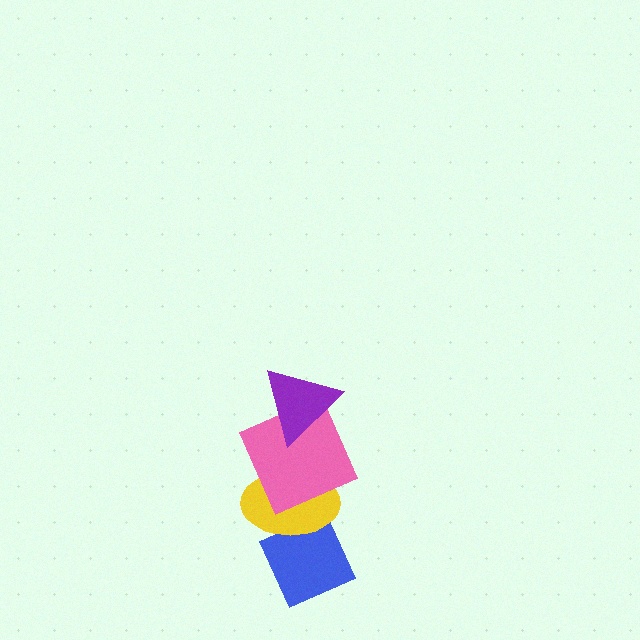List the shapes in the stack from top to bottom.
From top to bottom: the purple triangle, the pink square, the yellow ellipse, the blue diamond.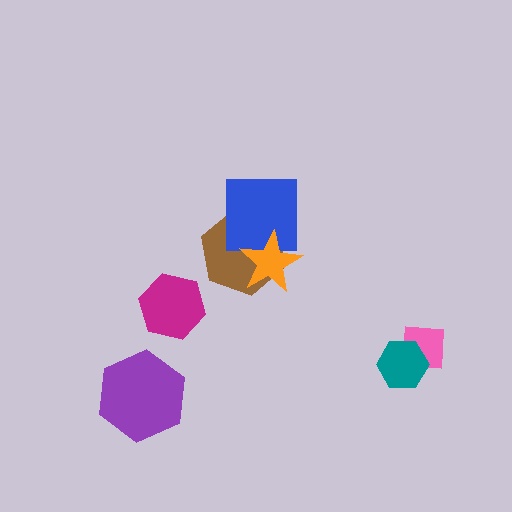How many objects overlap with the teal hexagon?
1 object overlaps with the teal hexagon.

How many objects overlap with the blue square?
2 objects overlap with the blue square.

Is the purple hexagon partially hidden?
No, no other shape covers it.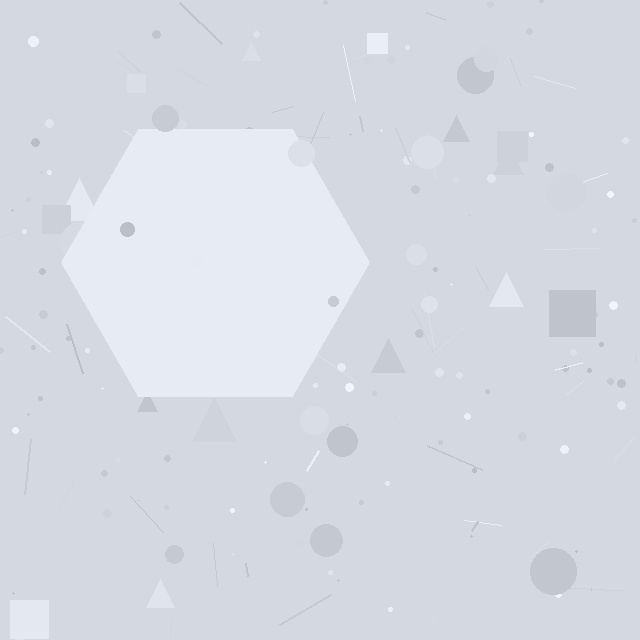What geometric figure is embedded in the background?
A hexagon is embedded in the background.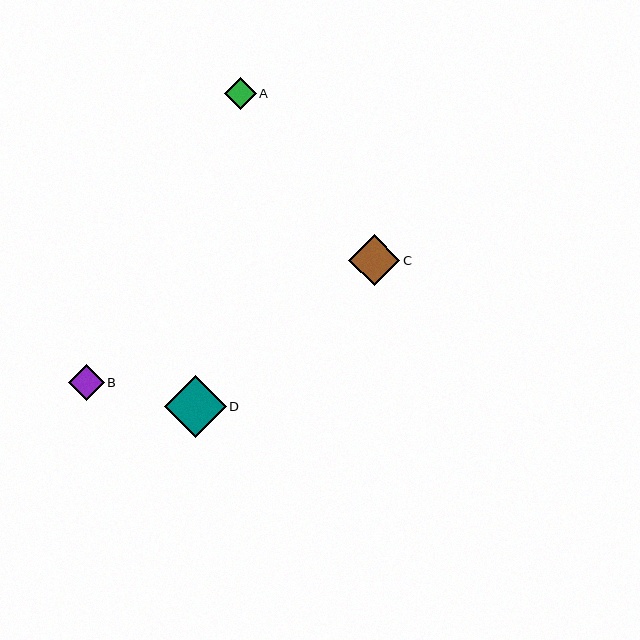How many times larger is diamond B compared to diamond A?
Diamond B is approximately 1.1 times the size of diamond A.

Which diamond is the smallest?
Diamond A is the smallest with a size of approximately 32 pixels.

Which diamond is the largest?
Diamond D is the largest with a size of approximately 62 pixels.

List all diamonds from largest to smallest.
From largest to smallest: D, C, B, A.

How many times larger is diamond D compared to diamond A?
Diamond D is approximately 1.9 times the size of diamond A.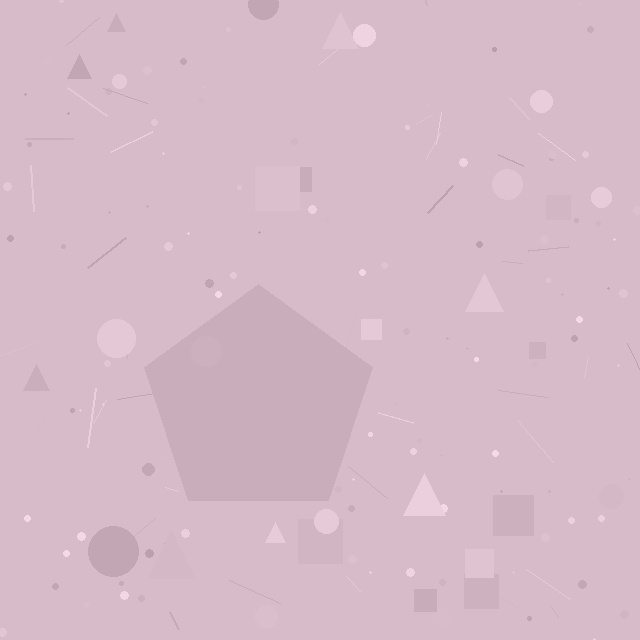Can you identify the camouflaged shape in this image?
The camouflaged shape is a pentagon.